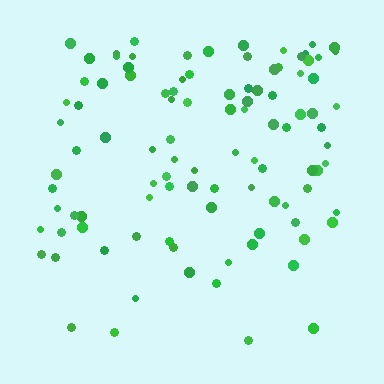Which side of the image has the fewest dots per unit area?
The bottom.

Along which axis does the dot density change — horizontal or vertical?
Vertical.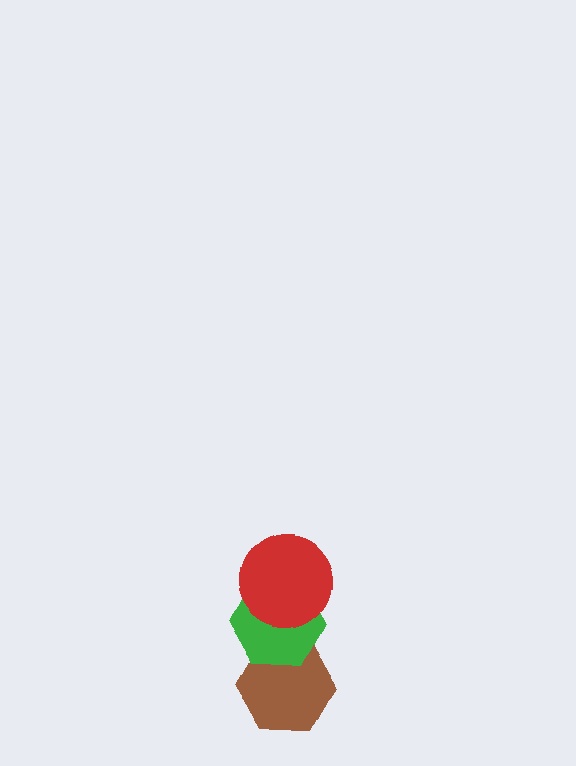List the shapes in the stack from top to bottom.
From top to bottom: the red circle, the green hexagon, the brown hexagon.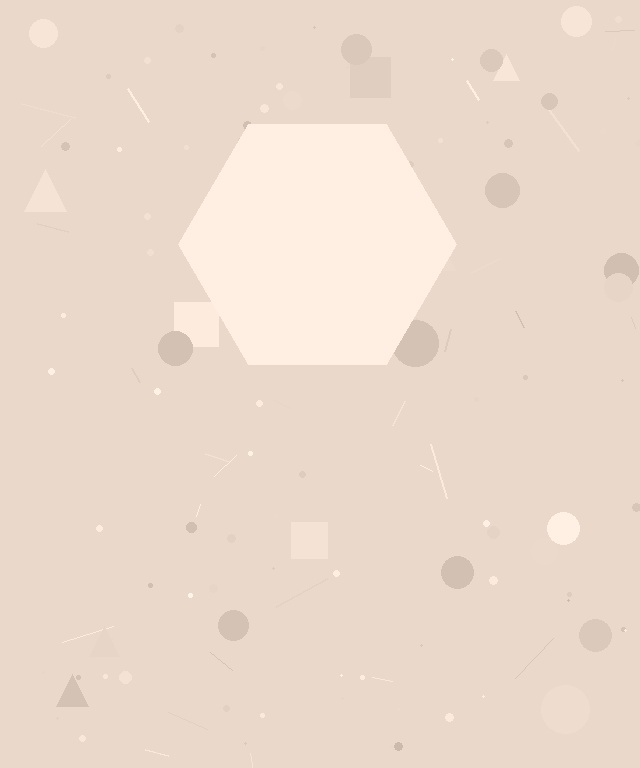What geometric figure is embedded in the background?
A hexagon is embedded in the background.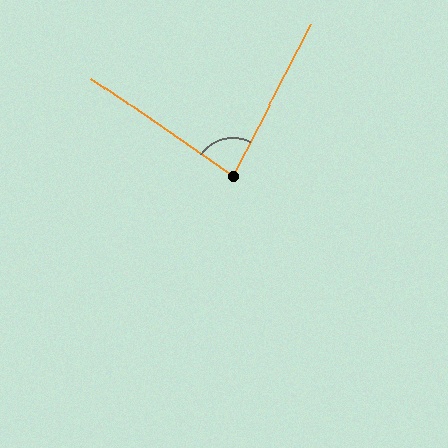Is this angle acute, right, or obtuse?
It is acute.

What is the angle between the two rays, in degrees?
Approximately 83 degrees.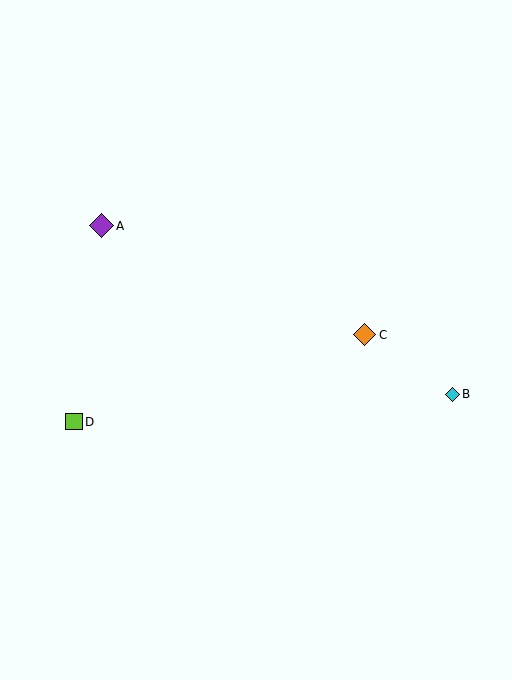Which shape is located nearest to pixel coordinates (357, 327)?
The orange diamond (labeled C) at (365, 335) is nearest to that location.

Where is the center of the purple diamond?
The center of the purple diamond is at (101, 226).